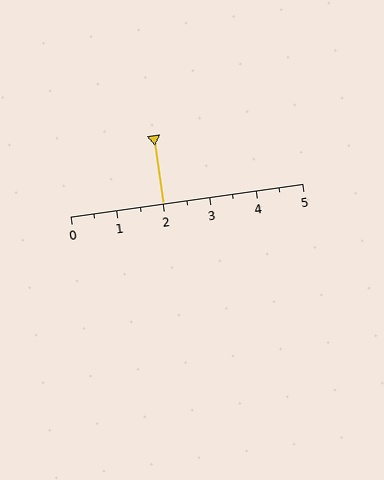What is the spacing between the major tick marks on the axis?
The major ticks are spaced 1 apart.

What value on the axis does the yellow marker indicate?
The marker indicates approximately 2.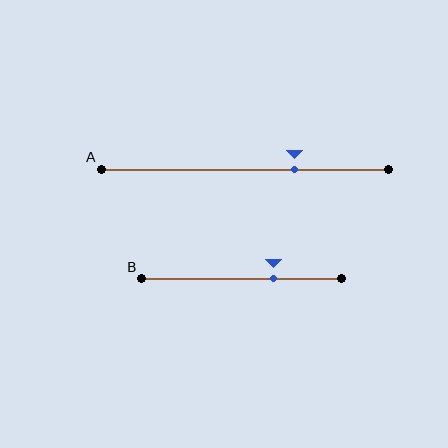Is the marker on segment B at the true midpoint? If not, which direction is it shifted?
No, the marker on segment B is shifted to the right by about 16% of the segment length.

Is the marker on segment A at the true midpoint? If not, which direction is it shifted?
No, the marker on segment A is shifted to the right by about 17% of the segment length.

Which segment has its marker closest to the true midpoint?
Segment B has its marker closest to the true midpoint.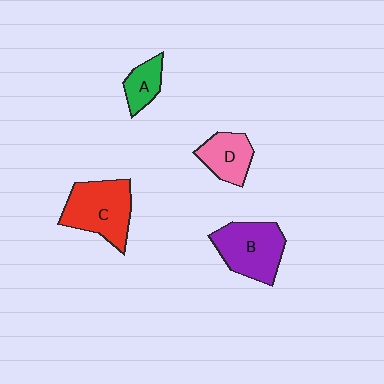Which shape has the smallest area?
Shape A (green).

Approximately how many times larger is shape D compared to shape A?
Approximately 1.4 times.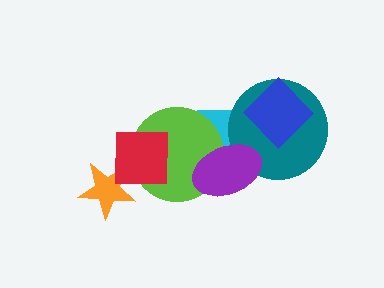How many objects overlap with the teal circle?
3 objects overlap with the teal circle.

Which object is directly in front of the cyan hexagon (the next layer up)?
The lime circle is directly in front of the cyan hexagon.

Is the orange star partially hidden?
Yes, it is partially covered by another shape.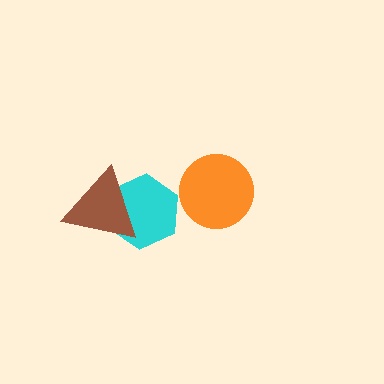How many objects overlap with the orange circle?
0 objects overlap with the orange circle.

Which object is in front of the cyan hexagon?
The brown triangle is in front of the cyan hexagon.